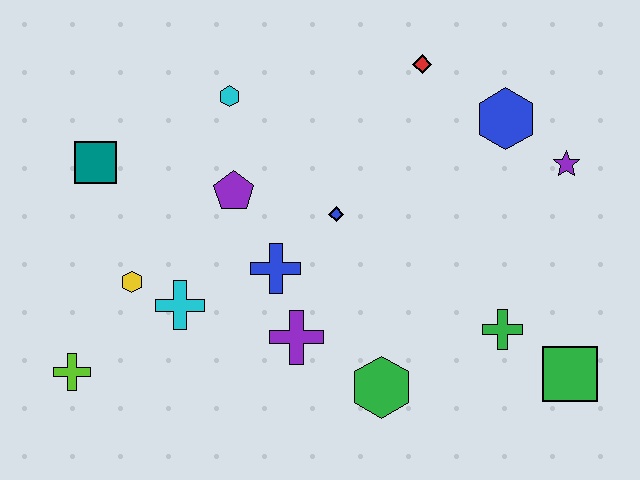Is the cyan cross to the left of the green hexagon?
Yes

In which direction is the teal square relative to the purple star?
The teal square is to the left of the purple star.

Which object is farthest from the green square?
The teal square is farthest from the green square.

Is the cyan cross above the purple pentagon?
No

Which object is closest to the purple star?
The blue hexagon is closest to the purple star.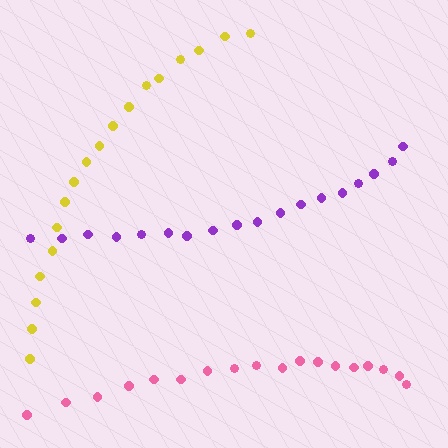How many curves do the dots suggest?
There are 3 distinct paths.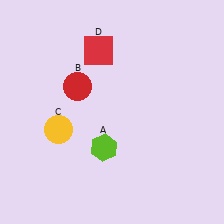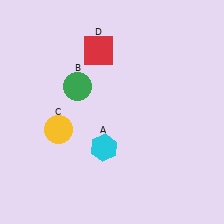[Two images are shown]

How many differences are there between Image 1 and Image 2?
There are 2 differences between the two images.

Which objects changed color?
A changed from lime to cyan. B changed from red to green.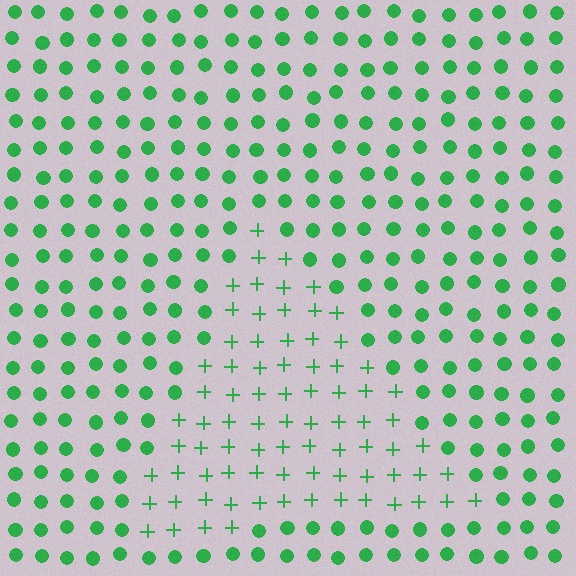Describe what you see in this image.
The image is filled with small green elements arranged in a uniform grid. A triangle-shaped region contains plus signs, while the surrounding area contains circles. The boundary is defined purely by the change in element shape.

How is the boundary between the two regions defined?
The boundary is defined by a change in element shape: plus signs inside vs. circles outside. All elements share the same color and spacing.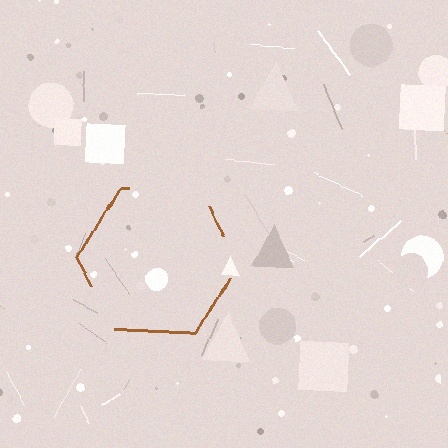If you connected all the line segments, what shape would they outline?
They would outline a hexagon.